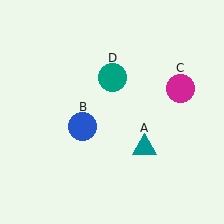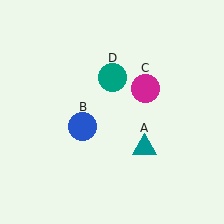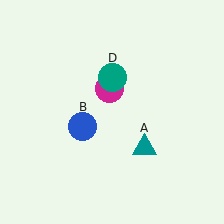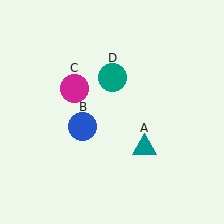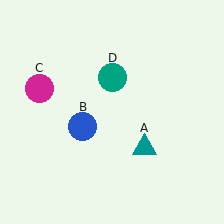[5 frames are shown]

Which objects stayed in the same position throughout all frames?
Teal triangle (object A) and blue circle (object B) and teal circle (object D) remained stationary.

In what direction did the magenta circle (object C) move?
The magenta circle (object C) moved left.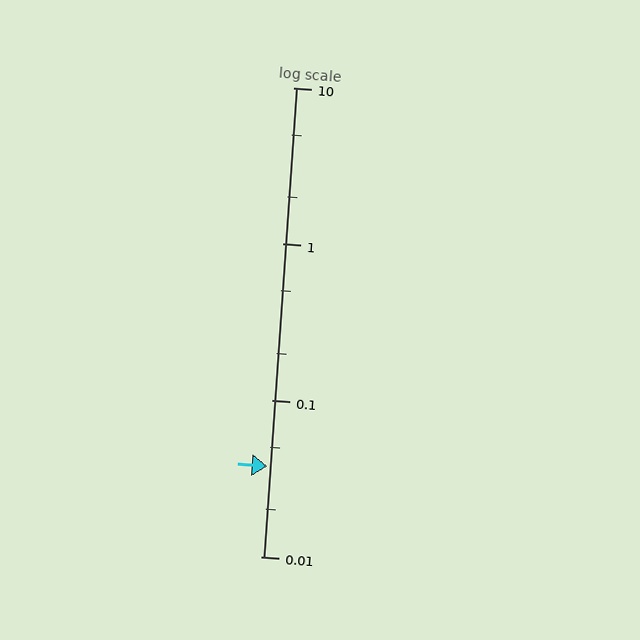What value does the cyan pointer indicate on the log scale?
The pointer indicates approximately 0.038.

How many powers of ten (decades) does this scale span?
The scale spans 3 decades, from 0.01 to 10.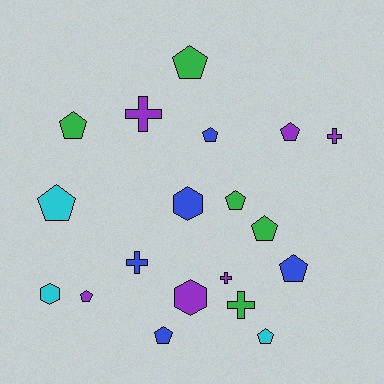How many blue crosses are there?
There is 1 blue cross.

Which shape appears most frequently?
Pentagon, with 11 objects.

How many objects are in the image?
There are 19 objects.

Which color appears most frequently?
Purple, with 6 objects.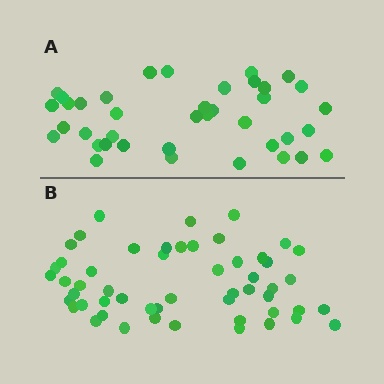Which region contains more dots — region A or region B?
Region B (the bottom region) has more dots.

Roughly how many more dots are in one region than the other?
Region B has approximately 15 more dots than region A.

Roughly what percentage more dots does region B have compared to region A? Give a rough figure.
About 35% more.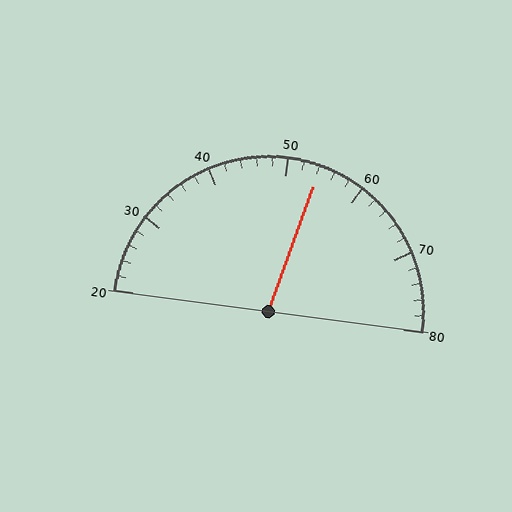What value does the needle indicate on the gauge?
The needle indicates approximately 54.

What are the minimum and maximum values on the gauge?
The gauge ranges from 20 to 80.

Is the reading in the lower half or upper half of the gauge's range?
The reading is in the upper half of the range (20 to 80).